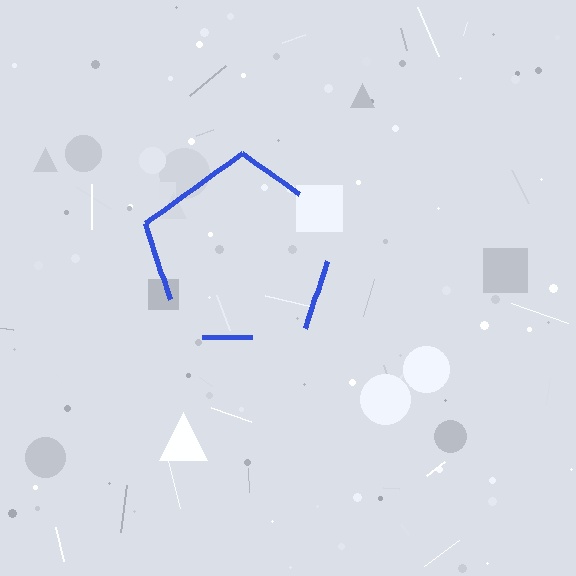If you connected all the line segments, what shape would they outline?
They would outline a pentagon.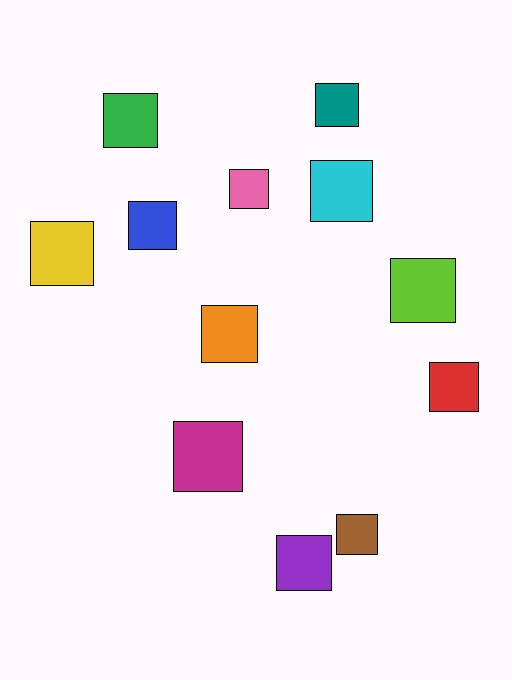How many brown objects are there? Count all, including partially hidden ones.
There is 1 brown object.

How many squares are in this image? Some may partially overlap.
There are 12 squares.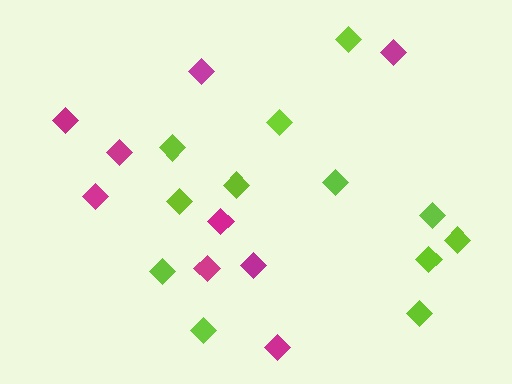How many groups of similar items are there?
There are 2 groups: one group of magenta diamonds (9) and one group of lime diamonds (12).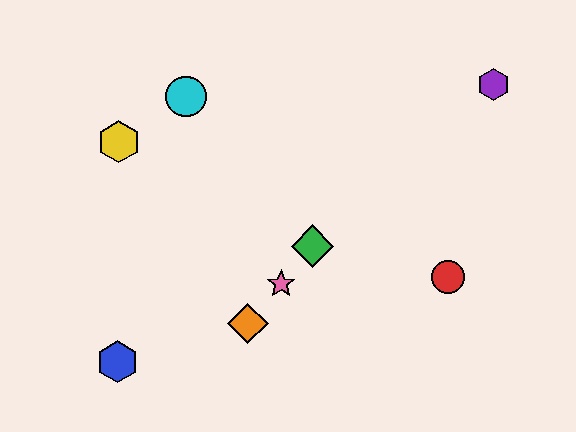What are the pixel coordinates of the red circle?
The red circle is at (448, 277).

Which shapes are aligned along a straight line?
The green diamond, the orange diamond, the pink star are aligned along a straight line.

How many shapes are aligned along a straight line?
3 shapes (the green diamond, the orange diamond, the pink star) are aligned along a straight line.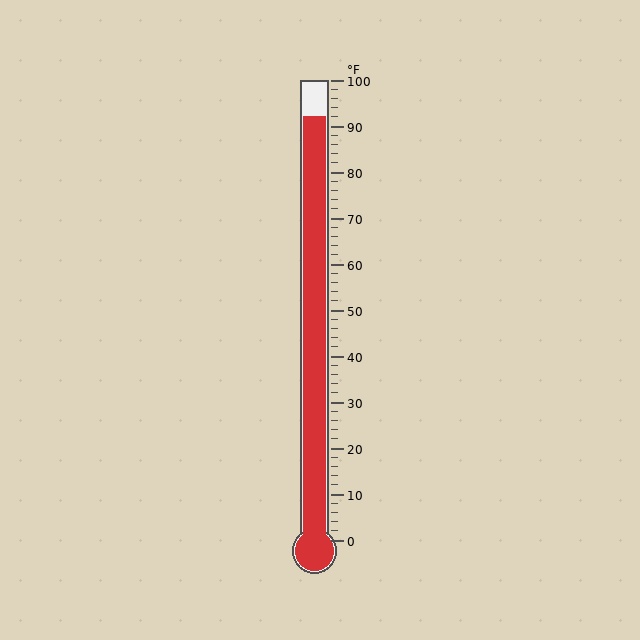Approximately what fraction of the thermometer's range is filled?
The thermometer is filled to approximately 90% of its range.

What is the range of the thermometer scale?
The thermometer scale ranges from 0°F to 100°F.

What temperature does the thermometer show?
The thermometer shows approximately 92°F.